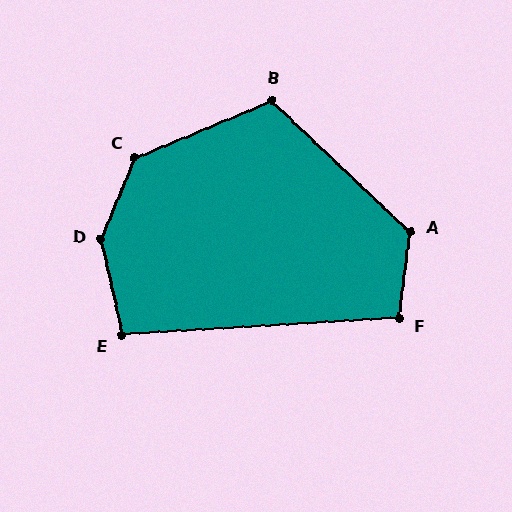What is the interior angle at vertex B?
Approximately 114 degrees (obtuse).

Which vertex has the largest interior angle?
D, at approximately 145 degrees.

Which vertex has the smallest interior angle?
E, at approximately 99 degrees.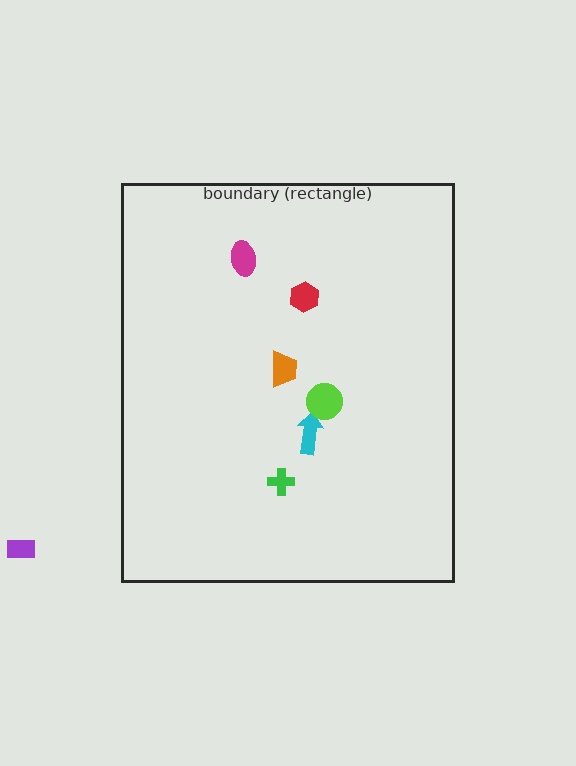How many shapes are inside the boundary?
6 inside, 1 outside.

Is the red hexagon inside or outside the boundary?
Inside.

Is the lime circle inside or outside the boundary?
Inside.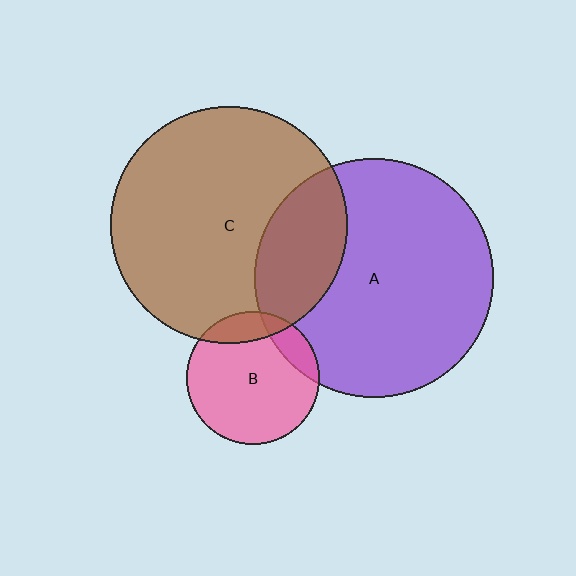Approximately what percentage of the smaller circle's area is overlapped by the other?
Approximately 25%.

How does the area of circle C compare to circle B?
Approximately 3.2 times.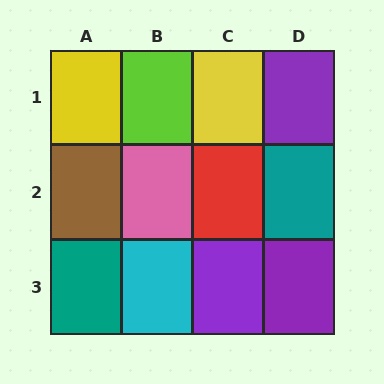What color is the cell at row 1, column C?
Yellow.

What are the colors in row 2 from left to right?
Brown, pink, red, teal.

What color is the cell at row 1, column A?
Yellow.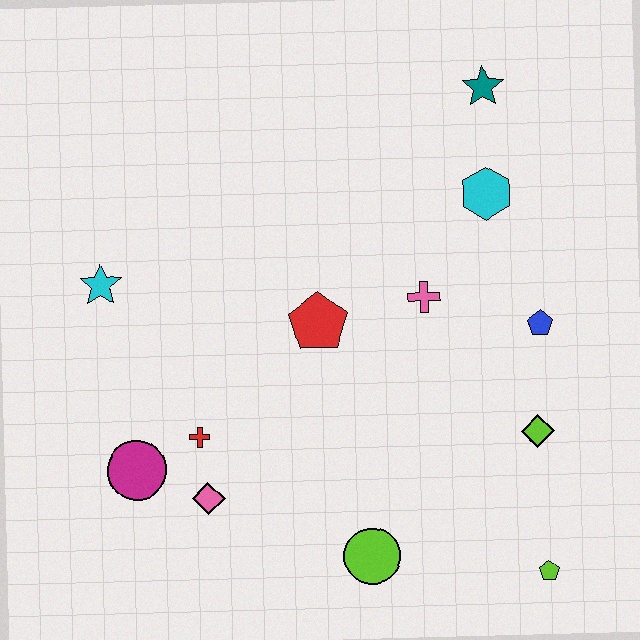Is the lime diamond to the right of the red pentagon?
Yes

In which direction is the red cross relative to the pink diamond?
The red cross is above the pink diamond.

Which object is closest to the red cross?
The pink diamond is closest to the red cross.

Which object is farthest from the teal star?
The magenta circle is farthest from the teal star.